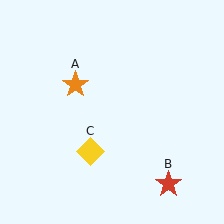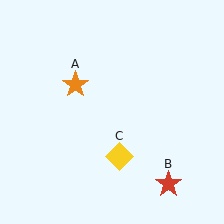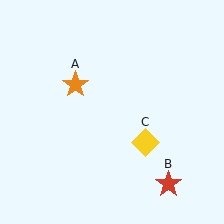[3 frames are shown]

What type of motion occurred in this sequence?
The yellow diamond (object C) rotated counterclockwise around the center of the scene.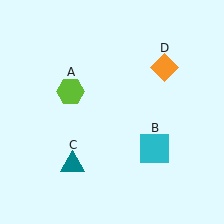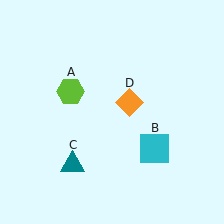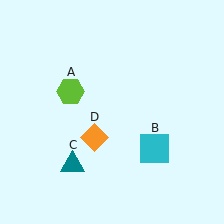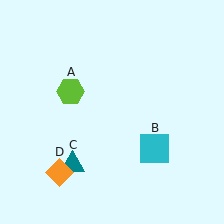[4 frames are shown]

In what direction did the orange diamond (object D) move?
The orange diamond (object D) moved down and to the left.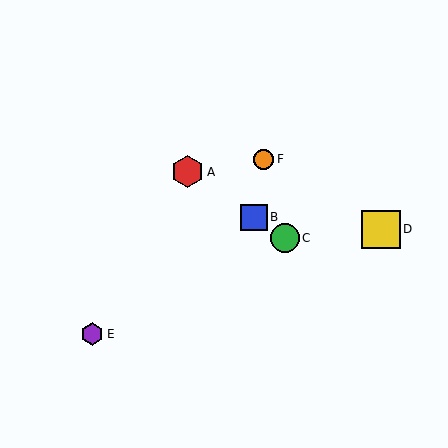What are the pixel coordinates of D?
Object D is at (381, 229).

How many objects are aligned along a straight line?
3 objects (A, B, C) are aligned along a straight line.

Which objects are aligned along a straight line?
Objects A, B, C are aligned along a straight line.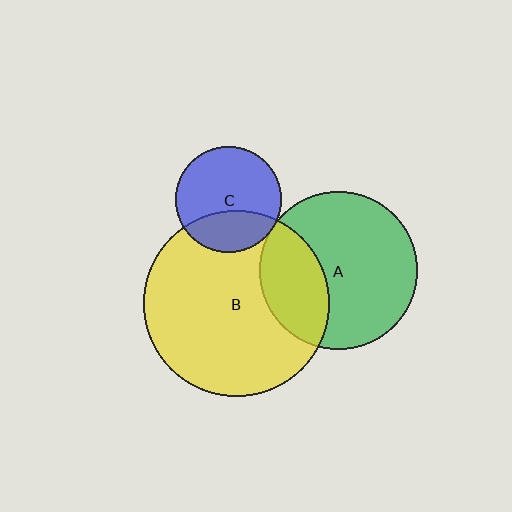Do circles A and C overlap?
Yes.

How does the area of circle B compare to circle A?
Approximately 1.4 times.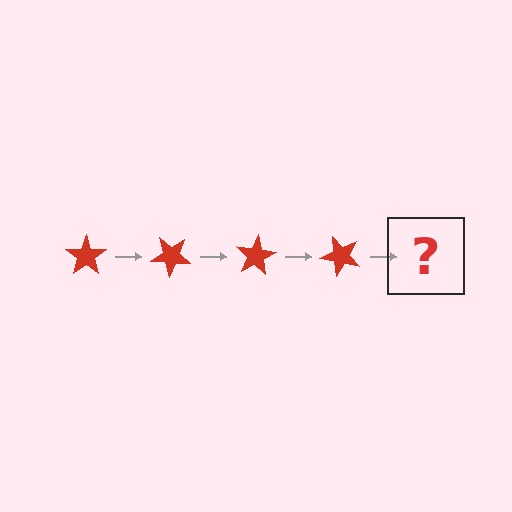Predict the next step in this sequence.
The next step is a red star rotated 160 degrees.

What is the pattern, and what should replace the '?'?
The pattern is that the star rotates 40 degrees each step. The '?' should be a red star rotated 160 degrees.